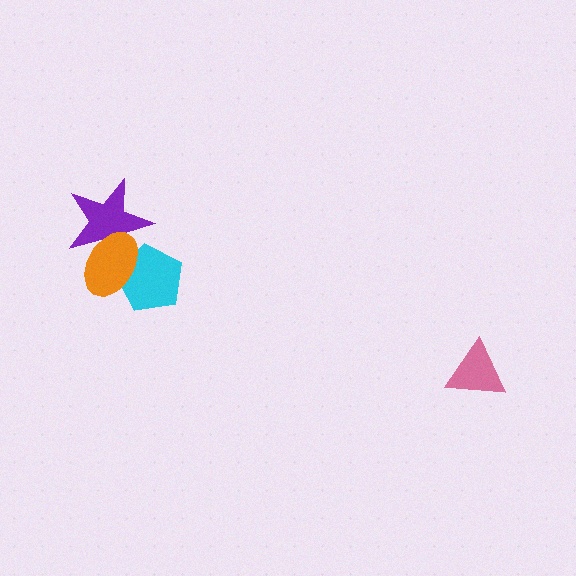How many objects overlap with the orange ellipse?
2 objects overlap with the orange ellipse.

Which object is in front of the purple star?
The orange ellipse is in front of the purple star.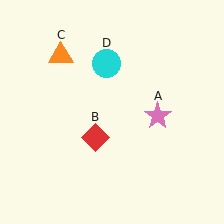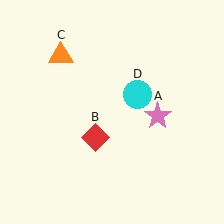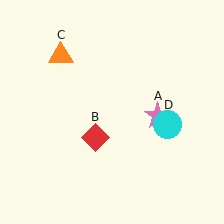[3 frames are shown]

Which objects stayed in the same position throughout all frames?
Pink star (object A) and red diamond (object B) and orange triangle (object C) remained stationary.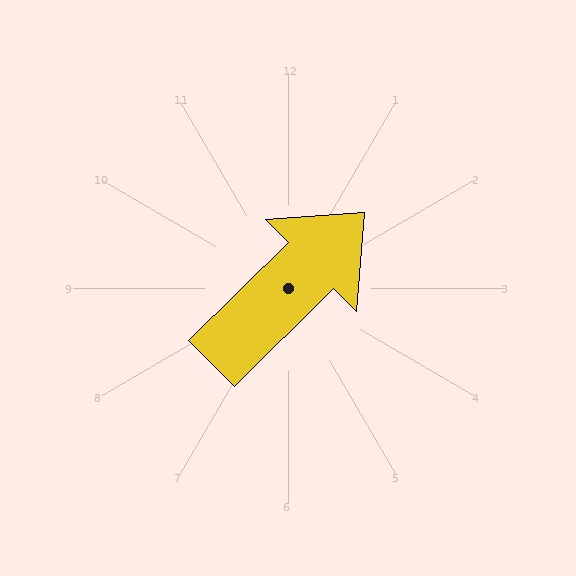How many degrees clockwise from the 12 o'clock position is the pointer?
Approximately 45 degrees.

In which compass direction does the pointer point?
Northeast.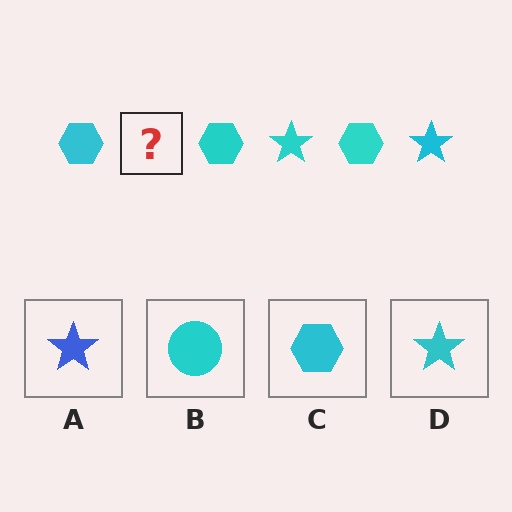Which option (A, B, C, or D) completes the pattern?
D.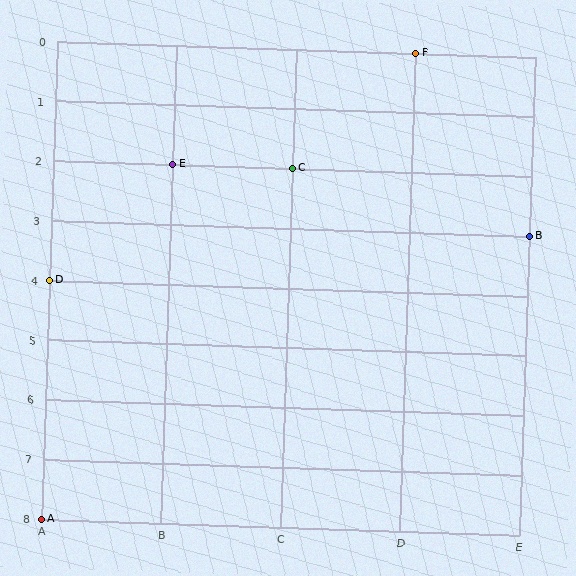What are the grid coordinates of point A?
Point A is at grid coordinates (A, 8).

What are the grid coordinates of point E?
Point E is at grid coordinates (B, 2).